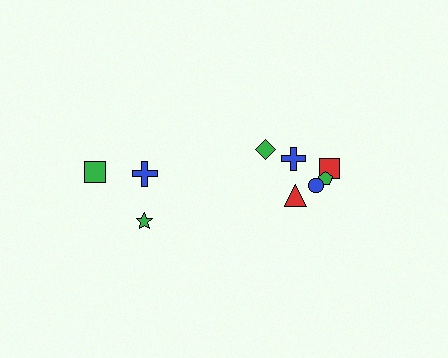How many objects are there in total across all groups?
There are 9 objects.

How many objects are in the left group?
There are 3 objects.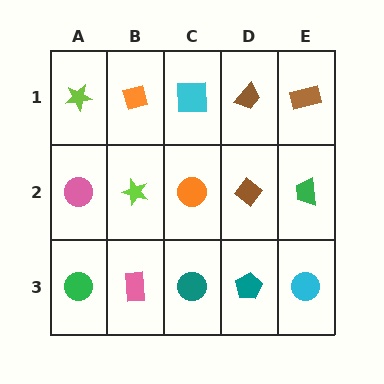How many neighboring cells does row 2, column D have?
4.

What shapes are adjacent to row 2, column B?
An orange square (row 1, column B), a pink rectangle (row 3, column B), a pink circle (row 2, column A), an orange circle (row 2, column C).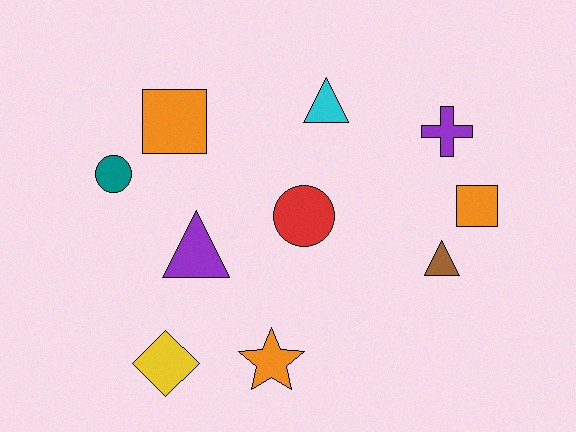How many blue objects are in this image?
There are no blue objects.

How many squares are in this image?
There are 2 squares.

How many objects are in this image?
There are 10 objects.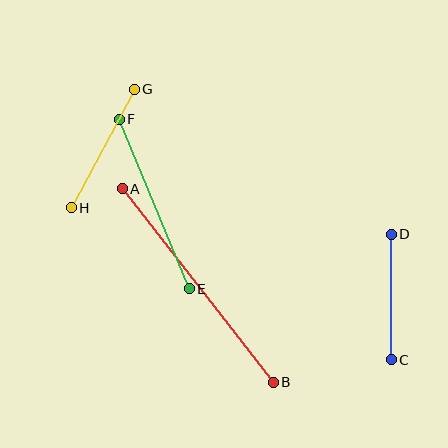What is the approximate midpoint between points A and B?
The midpoint is at approximately (198, 286) pixels.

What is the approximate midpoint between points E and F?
The midpoint is at approximately (154, 204) pixels.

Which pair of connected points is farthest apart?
Points A and B are farthest apart.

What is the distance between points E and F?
The distance is approximately 183 pixels.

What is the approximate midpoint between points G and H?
The midpoint is at approximately (103, 148) pixels.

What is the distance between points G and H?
The distance is approximately 134 pixels.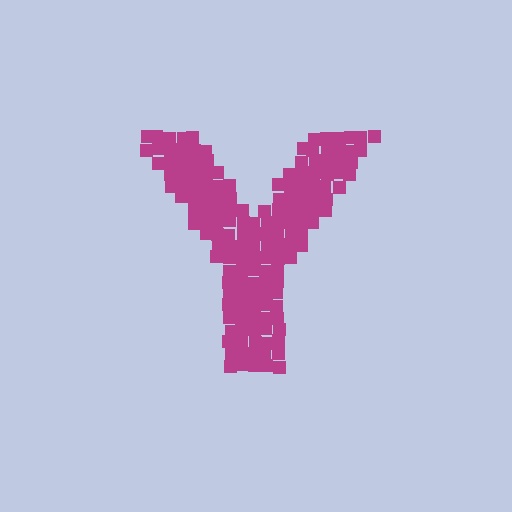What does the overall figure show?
The overall figure shows the letter Y.